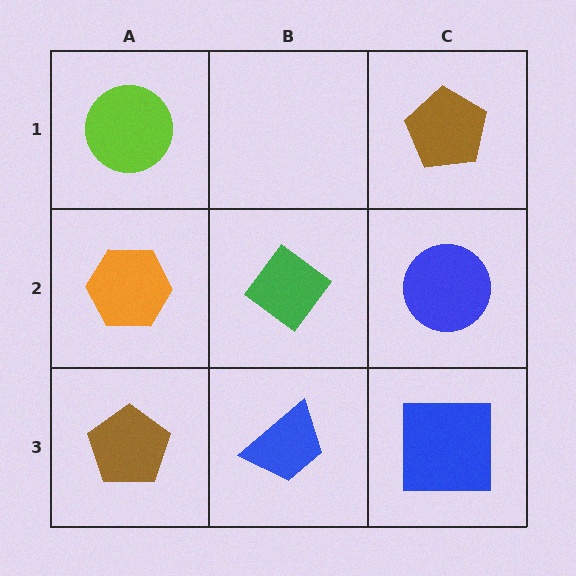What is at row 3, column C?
A blue square.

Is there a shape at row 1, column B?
No, that cell is empty.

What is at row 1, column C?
A brown pentagon.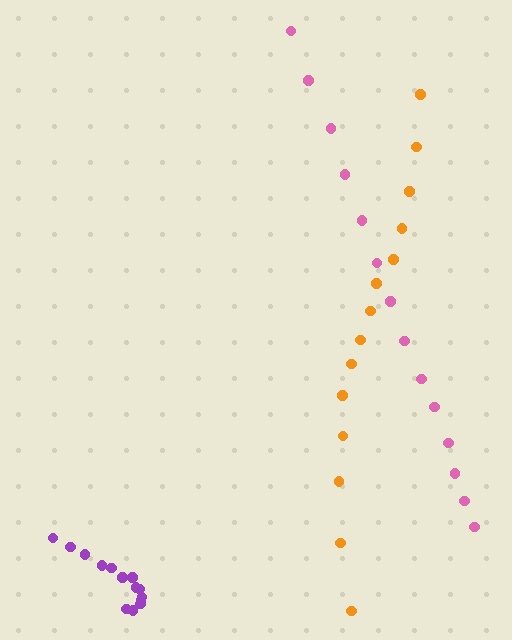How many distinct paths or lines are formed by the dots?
There are 3 distinct paths.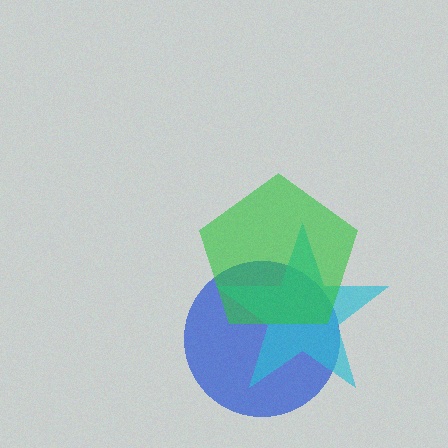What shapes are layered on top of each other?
The layered shapes are: a blue circle, a cyan star, a green pentagon.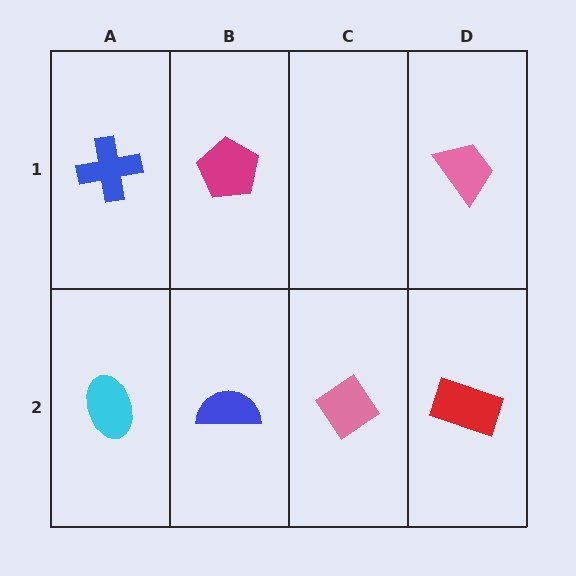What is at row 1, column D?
A pink trapezoid.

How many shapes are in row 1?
3 shapes.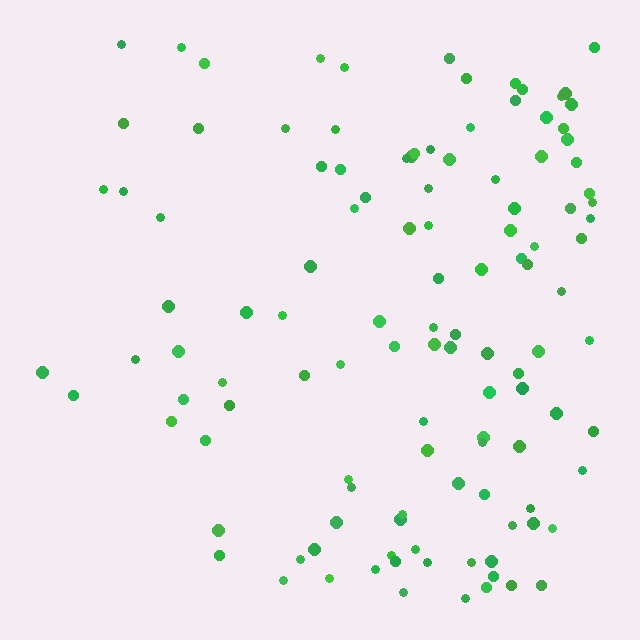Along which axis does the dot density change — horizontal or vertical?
Horizontal.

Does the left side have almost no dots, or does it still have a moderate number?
Still a moderate number, just noticeably fewer than the right.